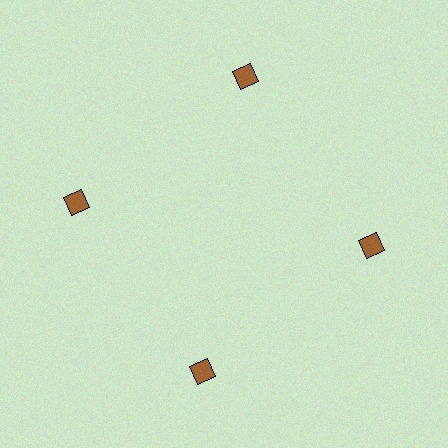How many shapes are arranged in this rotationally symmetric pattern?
There are 4 shapes, arranged in 4 groups of 1.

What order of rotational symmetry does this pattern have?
This pattern has 4-fold rotational symmetry.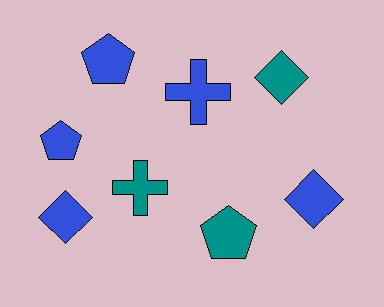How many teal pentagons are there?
There is 1 teal pentagon.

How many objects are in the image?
There are 8 objects.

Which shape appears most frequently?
Diamond, with 3 objects.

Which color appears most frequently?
Blue, with 5 objects.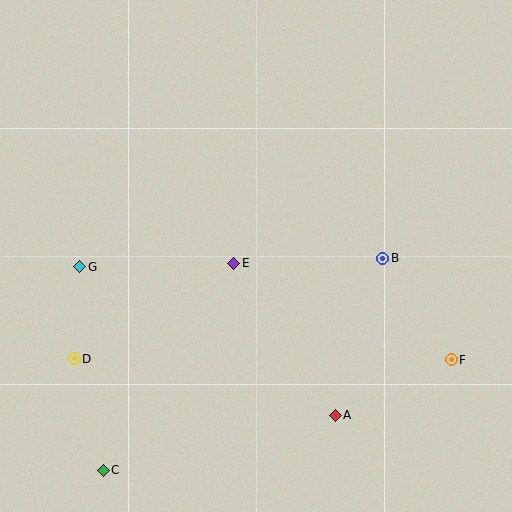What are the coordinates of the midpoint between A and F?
The midpoint between A and F is at (393, 387).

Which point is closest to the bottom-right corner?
Point F is closest to the bottom-right corner.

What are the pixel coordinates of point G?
Point G is at (80, 267).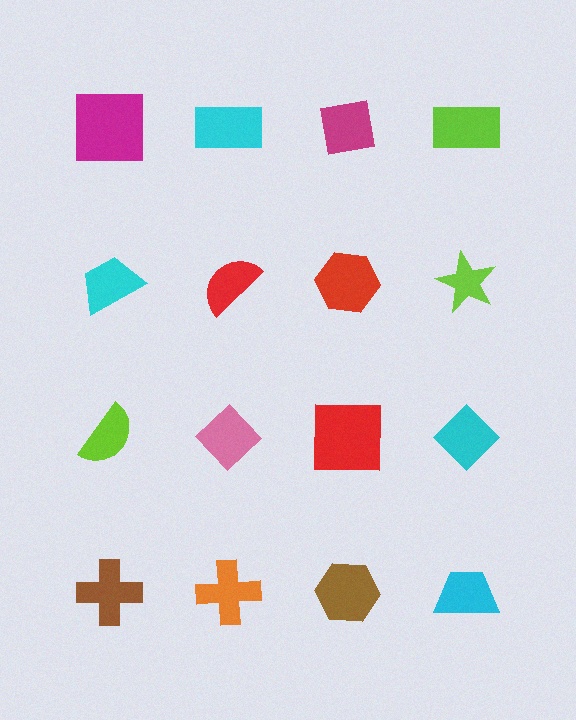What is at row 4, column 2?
An orange cross.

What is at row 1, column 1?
A magenta square.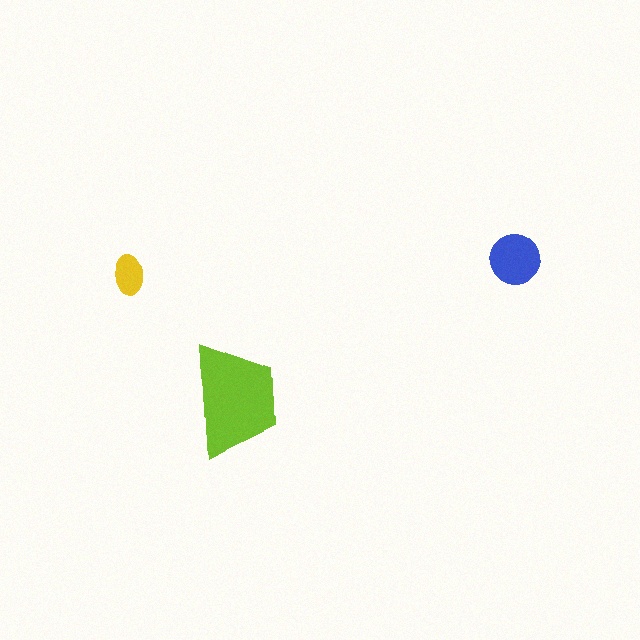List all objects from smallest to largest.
The yellow ellipse, the blue circle, the lime trapezoid.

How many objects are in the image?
There are 3 objects in the image.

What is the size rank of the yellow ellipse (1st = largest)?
3rd.